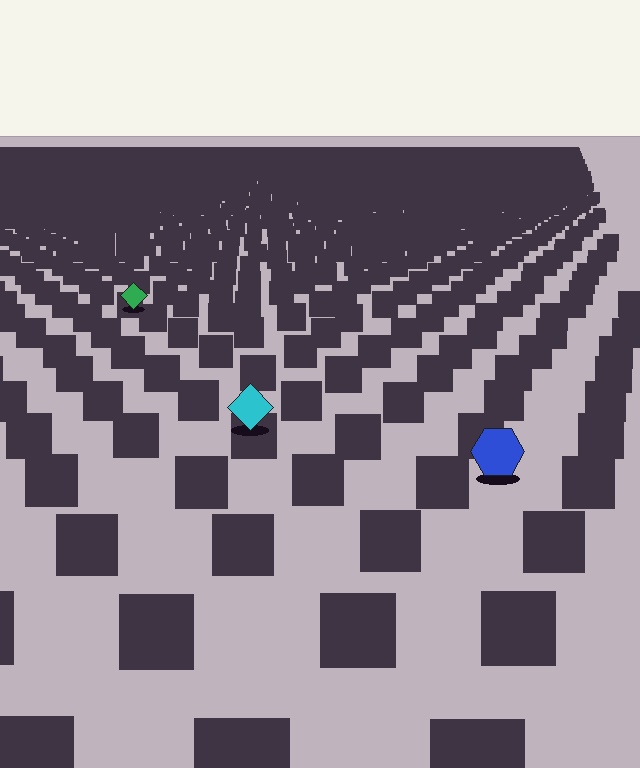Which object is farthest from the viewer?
The green diamond is farthest from the viewer. It appears smaller and the ground texture around it is denser.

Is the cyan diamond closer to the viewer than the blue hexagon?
No. The blue hexagon is closer — you can tell from the texture gradient: the ground texture is coarser near it.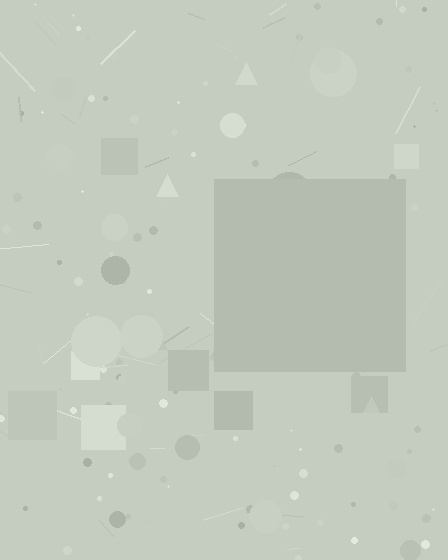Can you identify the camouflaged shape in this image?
The camouflaged shape is a square.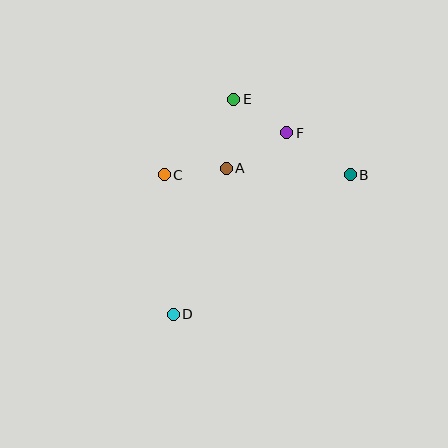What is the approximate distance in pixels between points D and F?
The distance between D and F is approximately 214 pixels.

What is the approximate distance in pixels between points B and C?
The distance between B and C is approximately 186 pixels.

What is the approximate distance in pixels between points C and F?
The distance between C and F is approximately 130 pixels.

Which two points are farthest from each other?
Points B and D are farthest from each other.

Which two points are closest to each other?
Points E and F are closest to each other.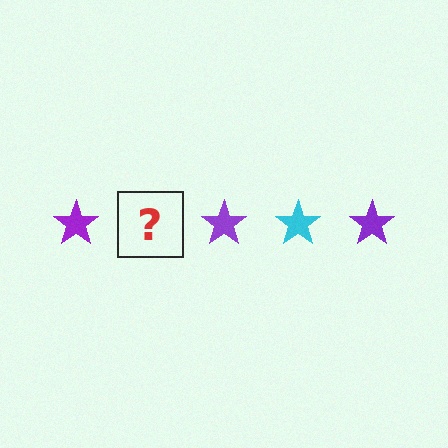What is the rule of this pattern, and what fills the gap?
The rule is that the pattern cycles through purple, cyan stars. The gap should be filled with a cyan star.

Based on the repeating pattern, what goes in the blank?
The blank should be a cyan star.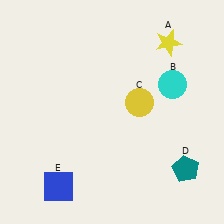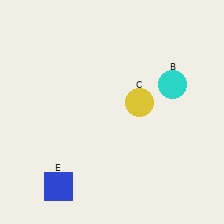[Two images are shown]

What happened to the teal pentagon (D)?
The teal pentagon (D) was removed in Image 2. It was in the bottom-right area of Image 1.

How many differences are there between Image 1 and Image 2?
There are 2 differences between the two images.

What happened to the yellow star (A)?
The yellow star (A) was removed in Image 2. It was in the top-right area of Image 1.